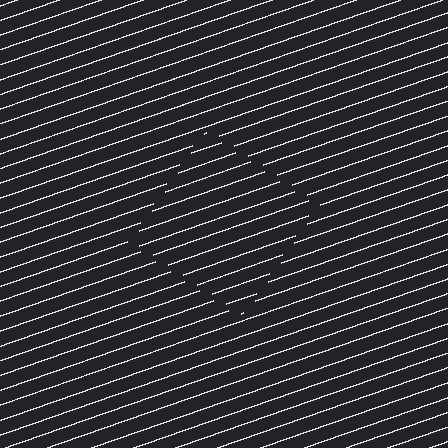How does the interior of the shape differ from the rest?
The interior of the shape contains the same grating, shifted by half a period — the contour is defined by the phase discontinuity where line-ends from the inner and outer gratings abut.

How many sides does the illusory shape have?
4 sides — the line-ends trace a square.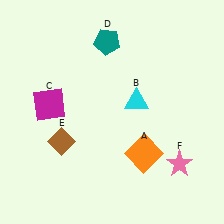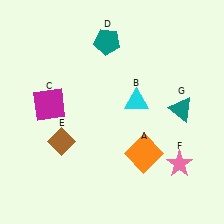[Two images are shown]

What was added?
A teal triangle (G) was added in Image 2.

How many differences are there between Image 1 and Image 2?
There is 1 difference between the two images.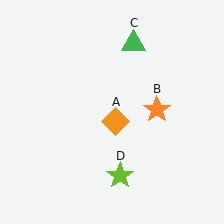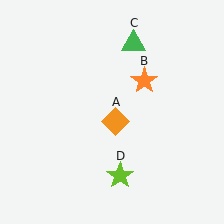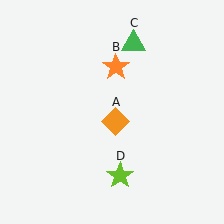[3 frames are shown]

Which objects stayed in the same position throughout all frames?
Orange diamond (object A) and green triangle (object C) and lime star (object D) remained stationary.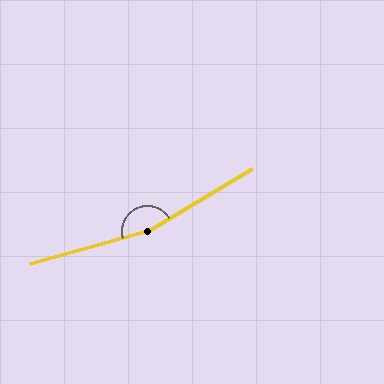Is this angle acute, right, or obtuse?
It is obtuse.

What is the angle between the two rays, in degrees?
Approximately 165 degrees.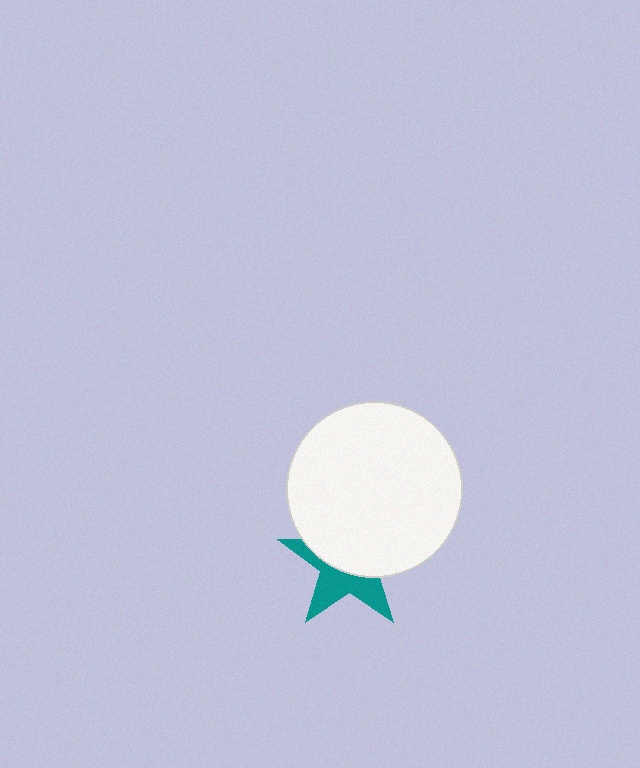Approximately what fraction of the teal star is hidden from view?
Roughly 57% of the teal star is hidden behind the white circle.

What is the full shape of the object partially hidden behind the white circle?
The partially hidden object is a teal star.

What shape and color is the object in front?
The object in front is a white circle.